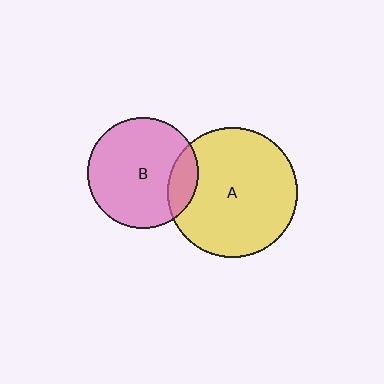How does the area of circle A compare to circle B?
Approximately 1.4 times.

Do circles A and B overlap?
Yes.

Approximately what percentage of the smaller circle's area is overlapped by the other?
Approximately 15%.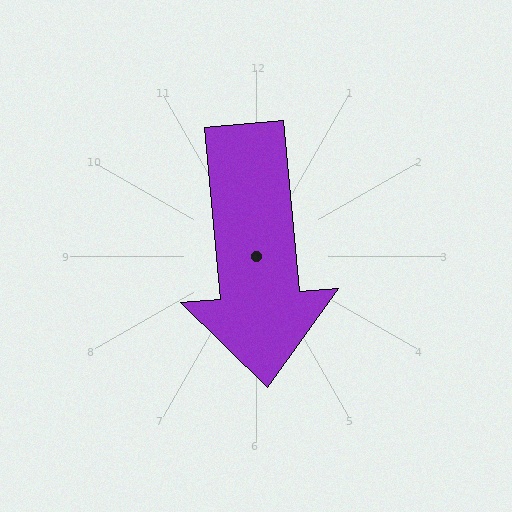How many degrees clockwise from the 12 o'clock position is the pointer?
Approximately 175 degrees.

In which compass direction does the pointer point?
South.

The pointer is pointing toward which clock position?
Roughly 6 o'clock.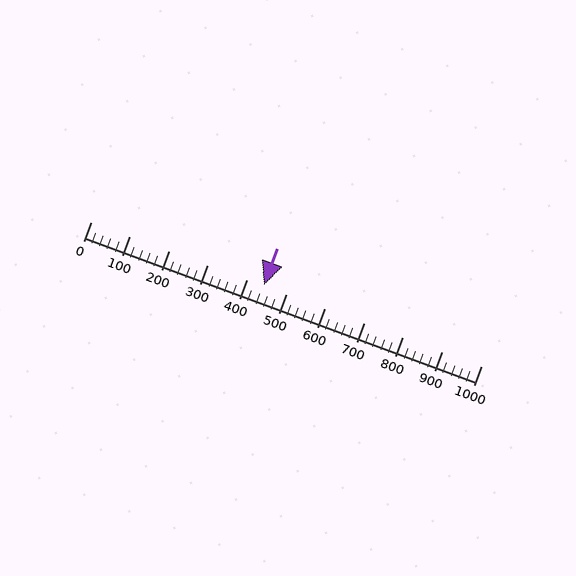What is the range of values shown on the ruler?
The ruler shows values from 0 to 1000.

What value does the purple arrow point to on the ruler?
The purple arrow points to approximately 443.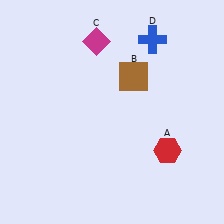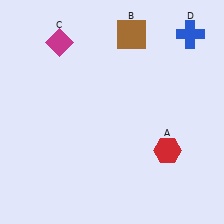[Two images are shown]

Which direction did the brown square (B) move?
The brown square (B) moved up.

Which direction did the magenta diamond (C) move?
The magenta diamond (C) moved left.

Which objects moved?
The objects that moved are: the brown square (B), the magenta diamond (C), the blue cross (D).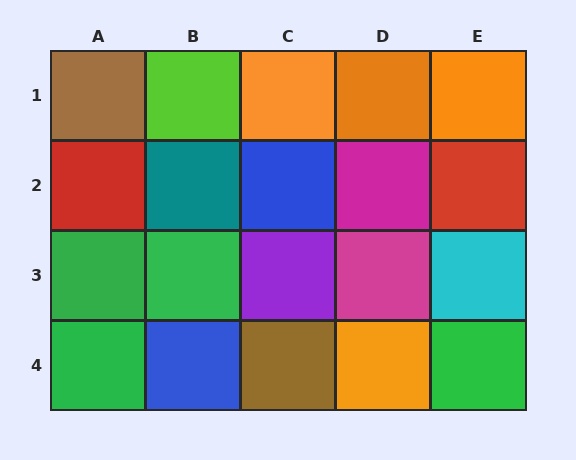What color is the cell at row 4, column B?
Blue.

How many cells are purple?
1 cell is purple.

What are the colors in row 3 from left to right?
Green, green, purple, magenta, cyan.